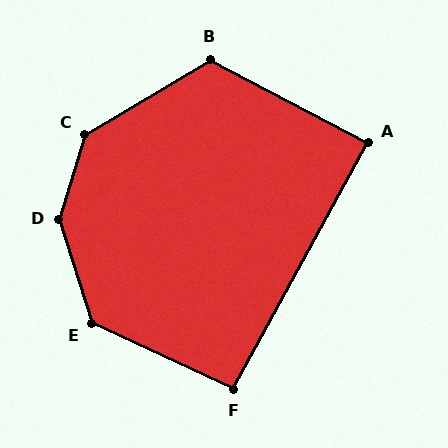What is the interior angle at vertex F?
Approximately 94 degrees (approximately right).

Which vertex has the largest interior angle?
D, at approximately 145 degrees.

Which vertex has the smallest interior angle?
A, at approximately 89 degrees.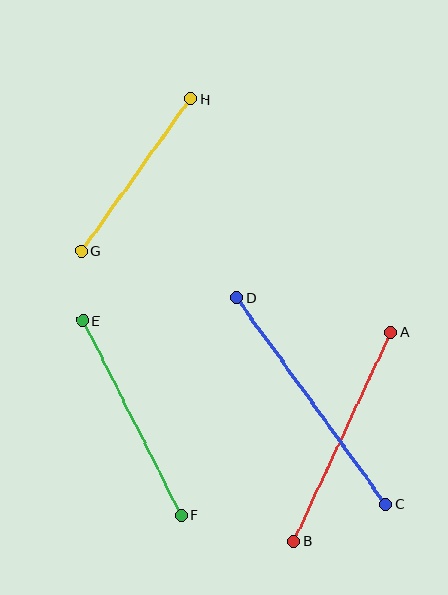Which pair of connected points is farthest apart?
Points C and D are farthest apart.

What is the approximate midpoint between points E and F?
The midpoint is at approximately (132, 418) pixels.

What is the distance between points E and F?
The distance is approximately 218 pixels.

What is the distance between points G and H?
The distance is approximately 187 pixels.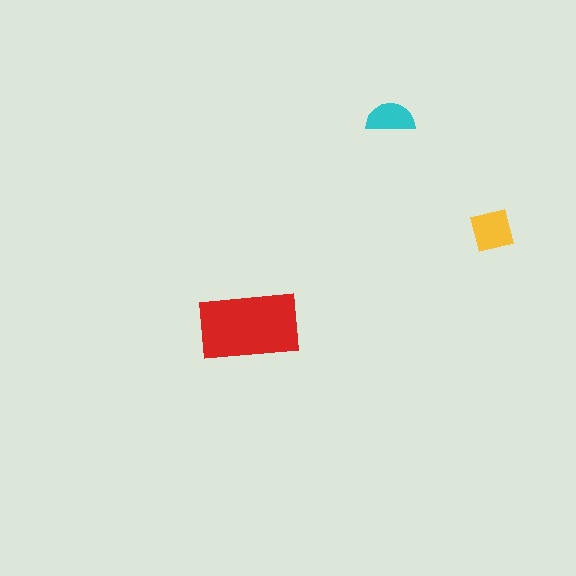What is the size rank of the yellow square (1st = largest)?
2nd.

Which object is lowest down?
The red rectangle is bottommost.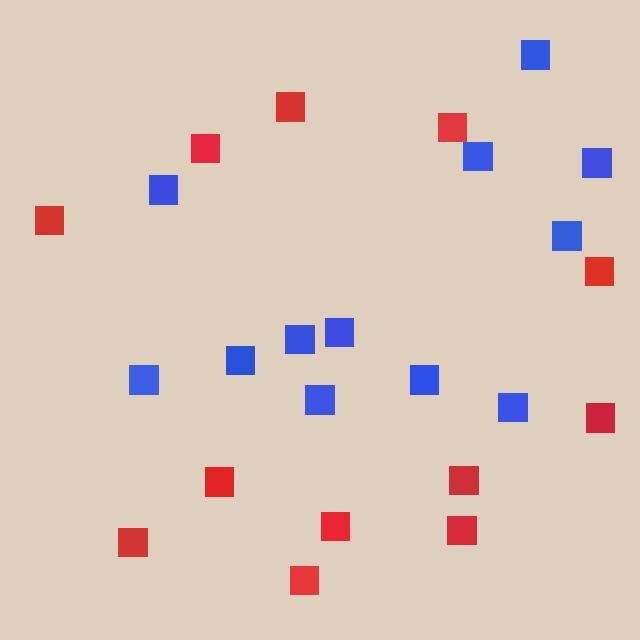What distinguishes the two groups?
There are 2 groups: one group of blue squares (12) and one group of red squares (12).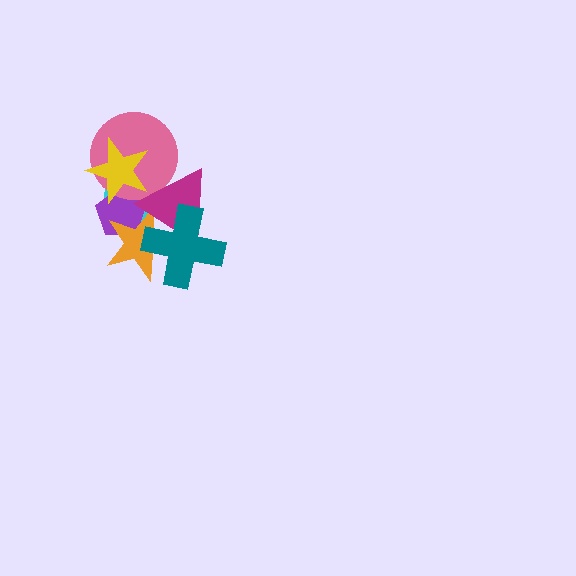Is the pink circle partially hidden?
Yes, it is partially covered by another shape.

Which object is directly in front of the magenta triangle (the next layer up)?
The yellow star is directly in front of the magenta triangle.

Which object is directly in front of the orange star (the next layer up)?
The magenta triangle is directly in front of the orange star.